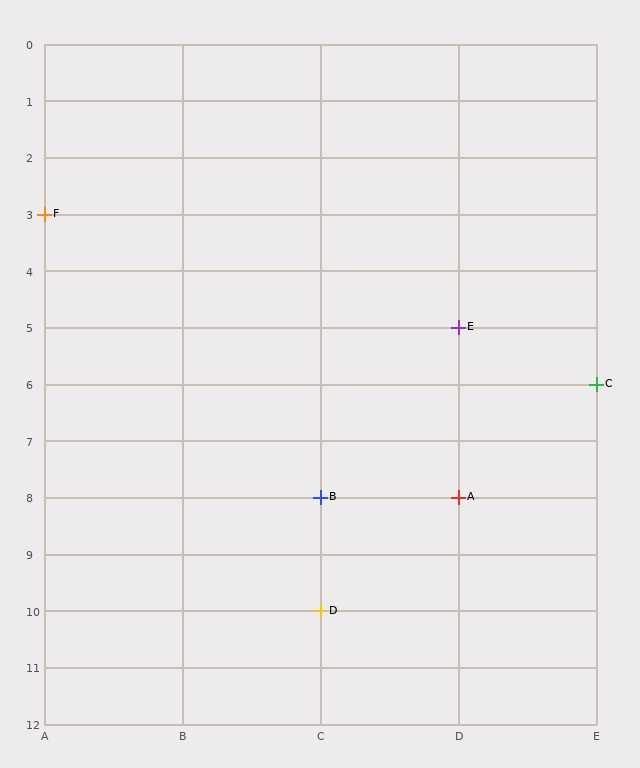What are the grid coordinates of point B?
Point B is at grid coordinates (C, 8).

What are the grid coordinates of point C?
Point C is at grid coordinates (E, 6).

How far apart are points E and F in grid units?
Points E and F are 3 columns and 2 rows apart (about 3.6 grid units diagonally).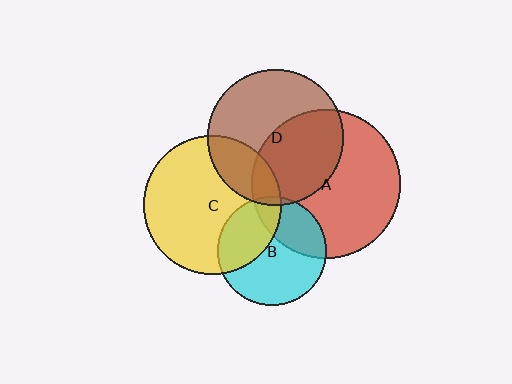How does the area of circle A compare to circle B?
Approximately 1.9 times.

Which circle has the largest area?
Circle A (red).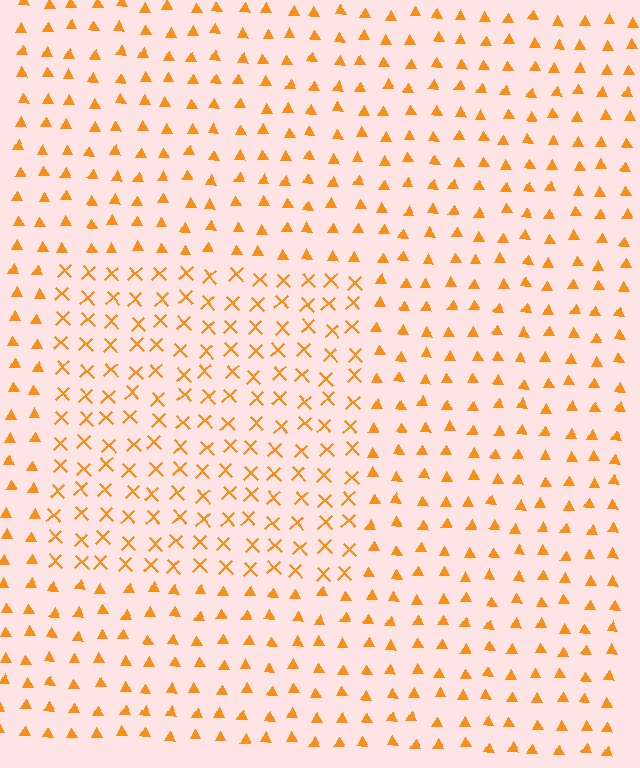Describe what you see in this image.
The image is filled with small orange elements arranged in a uniform grid. A rectangle-shaped region contains X marks, while the surrounding area contains triangles. The boundary is defined purely by the change in element shape.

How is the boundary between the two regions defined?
The boundary is defined by a change in element shape: X marks inside vs. triangles outside. All elements share the same color and spacing.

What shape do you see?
I see a rectangle.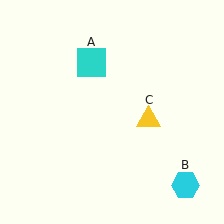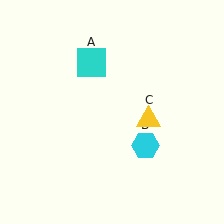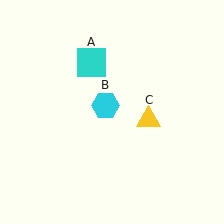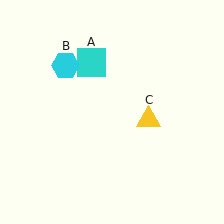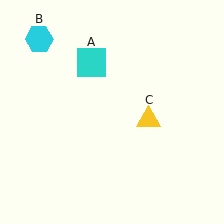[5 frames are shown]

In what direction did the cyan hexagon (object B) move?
The cyan hexagon (object B) moved up and to the left.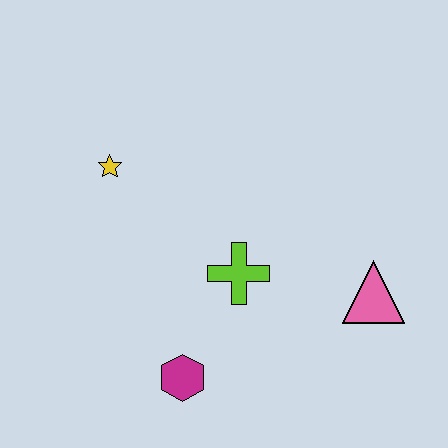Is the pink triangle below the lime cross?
Yes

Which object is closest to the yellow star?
The lime cross is closest to the yellow star.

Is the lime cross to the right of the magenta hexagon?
Yes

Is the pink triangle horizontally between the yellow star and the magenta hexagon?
No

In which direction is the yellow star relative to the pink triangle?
The yellow star is to the left of the pink triangle.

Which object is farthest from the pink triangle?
The yellow star is farthest from the pink triangle.